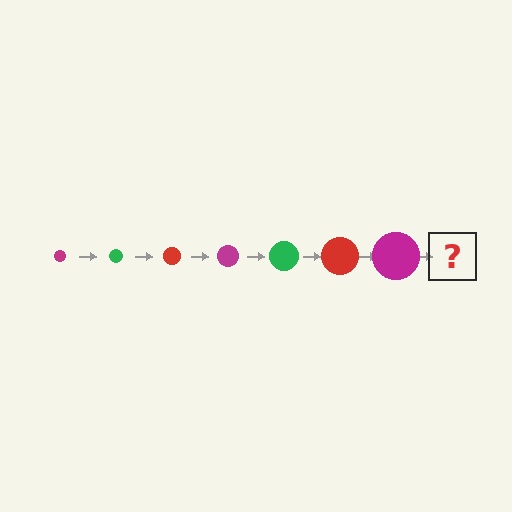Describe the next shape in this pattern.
It should be a green circle, larger than the previous one.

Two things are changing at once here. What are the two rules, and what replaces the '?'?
The two rules are that the circle grows larger each step and the color cycles through magenta, green, and red. The '?' should be a green circle, larger than the previous one.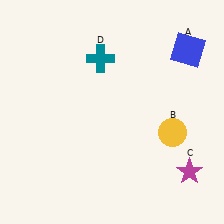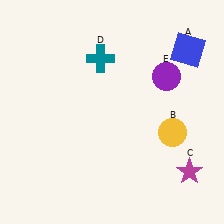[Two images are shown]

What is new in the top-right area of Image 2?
A purple circle (E) was added in the top-right area of Image 2.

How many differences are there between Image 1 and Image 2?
There is 1 difference between the two images.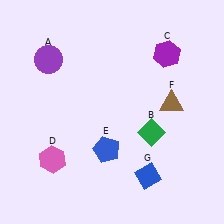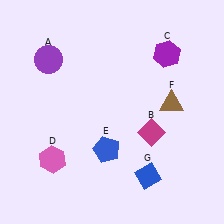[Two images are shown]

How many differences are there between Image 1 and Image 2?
There is 1 difference between the two images.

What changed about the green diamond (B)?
In Image 1, B is green. In Image 2, it changed to magenta.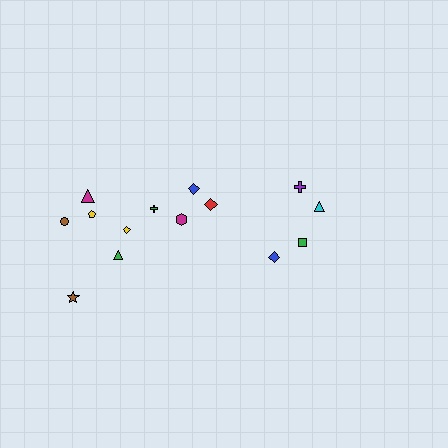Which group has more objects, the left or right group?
The left group.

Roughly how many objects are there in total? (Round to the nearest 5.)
Roughly 15 objects in total.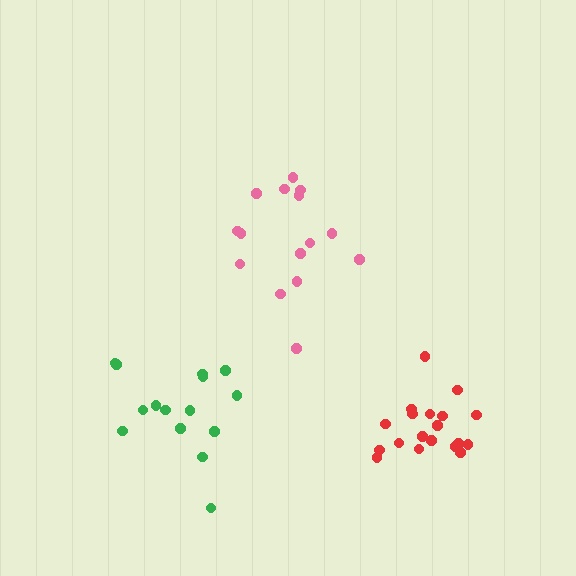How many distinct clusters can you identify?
There are 3 distinct clusters.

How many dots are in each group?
Group 1: 15 dots, Group 2: 15 dots, Group 3: 19 dots (49 total).